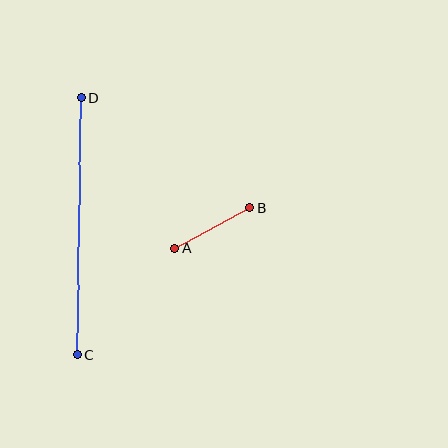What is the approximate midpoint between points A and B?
The midpoint is at approximately (212, 228) pixels.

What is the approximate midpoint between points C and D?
The midpoint is at approximately (79, 227) pixels.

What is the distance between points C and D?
The distance is approximately 257 pixels.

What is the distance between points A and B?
The distance is approximately 85 pixels.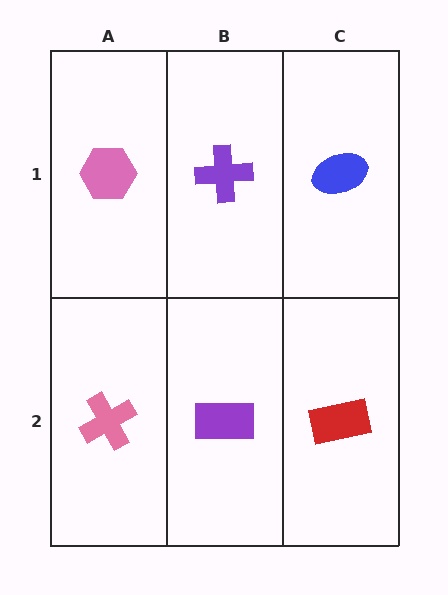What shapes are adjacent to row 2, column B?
A purple cross (row 1, column B), a pink cross (row 2, column A), a red rectangle (row 2, column C).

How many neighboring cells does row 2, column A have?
2.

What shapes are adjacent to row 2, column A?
A pink hexagon (row 1, column A), a purple rectangle (row 2, column B).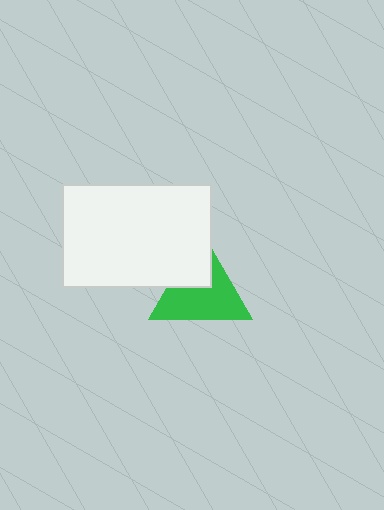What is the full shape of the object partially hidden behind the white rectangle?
The partially hidden object is a green triangle.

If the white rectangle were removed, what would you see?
You would see the complete green triangle.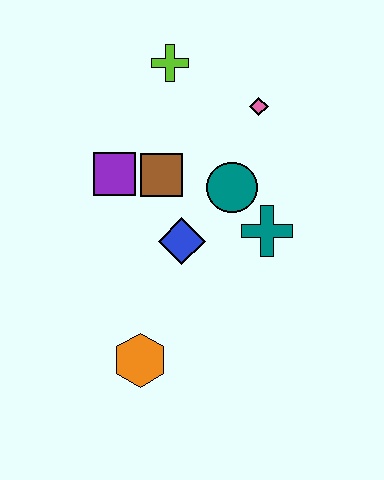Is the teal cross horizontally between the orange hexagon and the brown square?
No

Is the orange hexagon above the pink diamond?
No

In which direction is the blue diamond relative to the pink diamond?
The blue diamond is below the pink diamond.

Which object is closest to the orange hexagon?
The blue diamond is closest to the orange hexagon.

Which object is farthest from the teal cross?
The lime cross is farthest from the teal cross.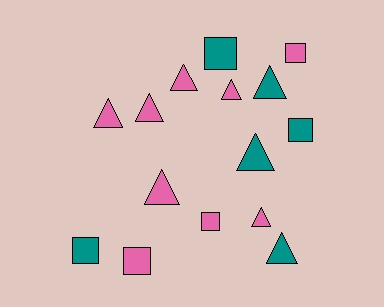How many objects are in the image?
There are 15 objects.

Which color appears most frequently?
Pink, with 9 objects.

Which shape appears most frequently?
Triangle, with 9 objects.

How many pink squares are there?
There are 3 pink squares.